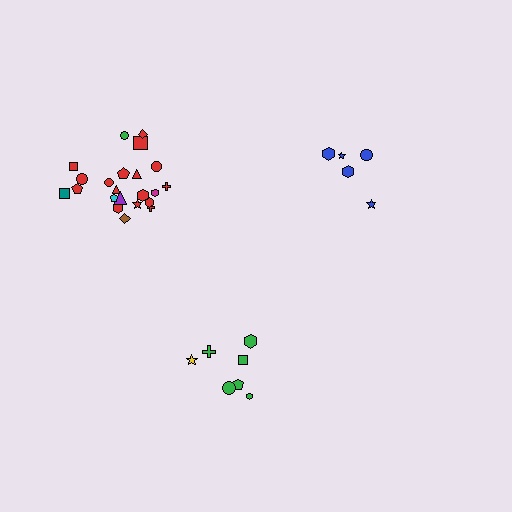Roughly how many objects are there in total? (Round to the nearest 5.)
Roughly 35 objects in total.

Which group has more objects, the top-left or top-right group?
The top-left group.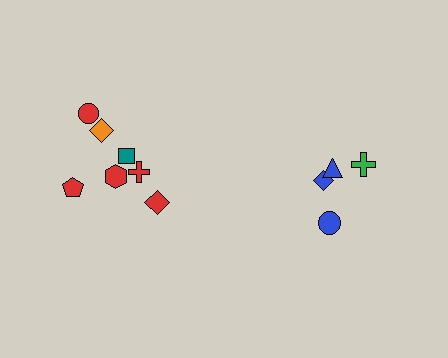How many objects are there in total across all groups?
There are 11 objects.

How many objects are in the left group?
There are 7 objects.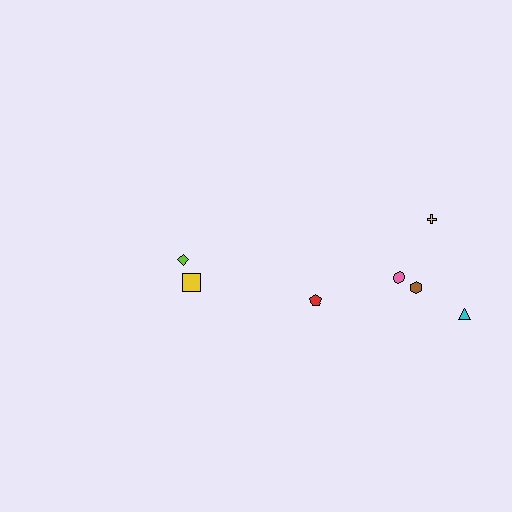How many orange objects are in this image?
There are no orange objects.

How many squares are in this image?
There is 1 square.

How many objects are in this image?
There are 7 objects.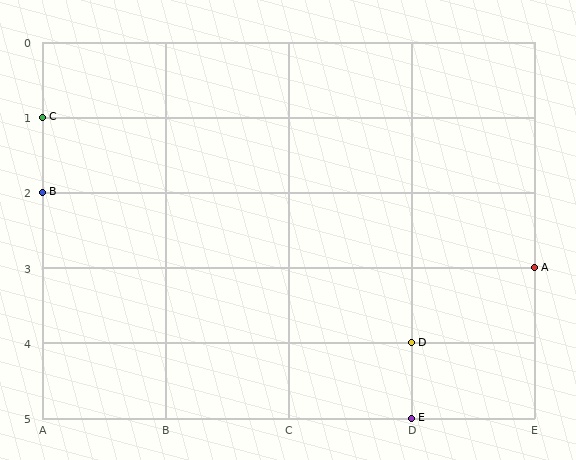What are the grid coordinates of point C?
Point C is at grid coordinates (A, 1).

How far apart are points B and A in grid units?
Points B and A are 4 columns and 1 row apart (about 4.1 grid units diagonally).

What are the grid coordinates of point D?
Point D is at grid coordinates (D, 4).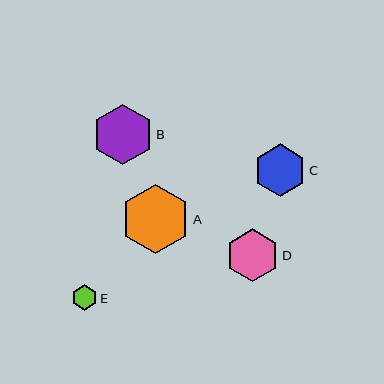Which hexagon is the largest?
Hexagon A is the largest with a size of approximately 70 pixels.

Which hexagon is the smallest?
Hexagon E is the smallest with a size of approximately 26 pixels.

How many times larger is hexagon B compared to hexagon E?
Hexagon B is approximately 2.4 times the size of hexagon E.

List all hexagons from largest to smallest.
From largest to smallest: A, B, D, C, E.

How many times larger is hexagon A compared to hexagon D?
Hexagon A is approximately 1.3 times the size of hexagon D.